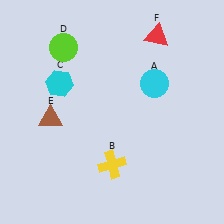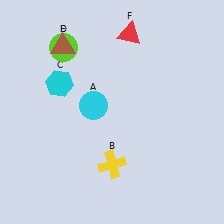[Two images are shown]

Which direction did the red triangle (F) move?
The red triangle (F) moved left.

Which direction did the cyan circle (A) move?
The cyan circle (A) moved left.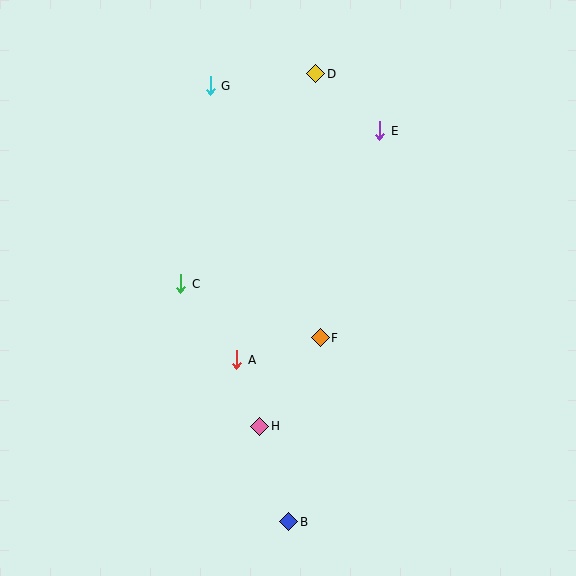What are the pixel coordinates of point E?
Point E is at (380, 131).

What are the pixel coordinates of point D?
Point D is at (316, 74).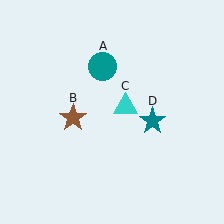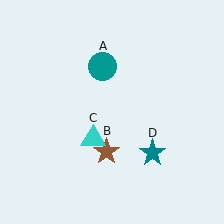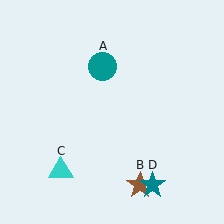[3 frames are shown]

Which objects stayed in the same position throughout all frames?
Teal circle (object A) remained stationary.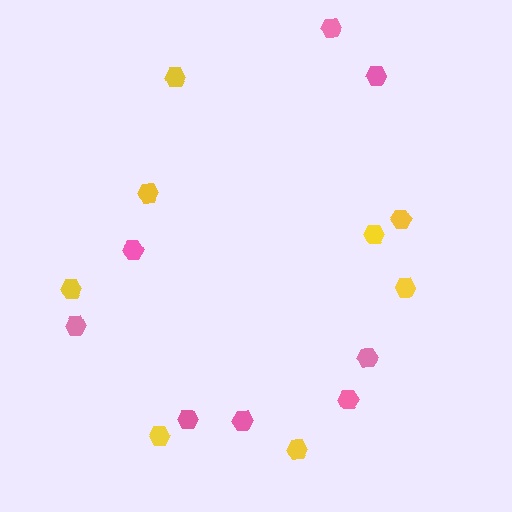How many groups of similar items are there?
There are 2 groups: one group of pink hexagons (8) and one group of yellow hexagons (8).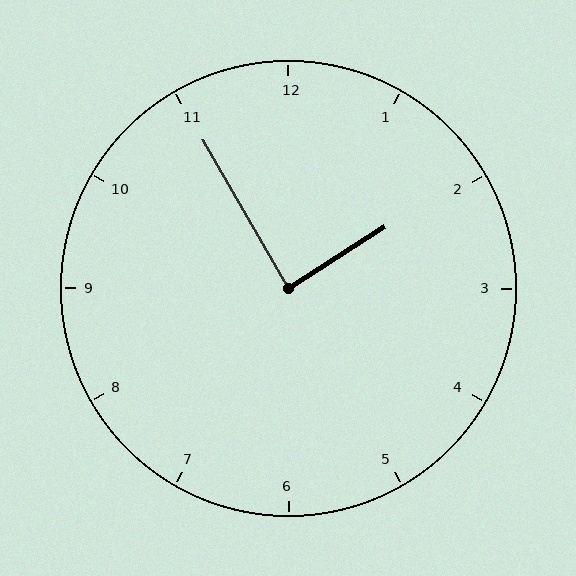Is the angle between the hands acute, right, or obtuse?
It is right.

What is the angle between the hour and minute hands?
Approximately 88 degrees.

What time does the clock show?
1:55.